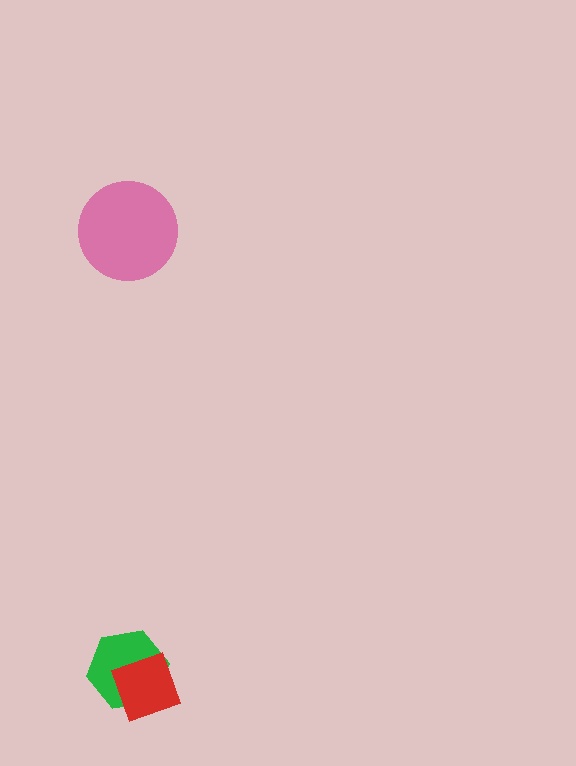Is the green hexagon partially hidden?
Yes, it is partially covered by another shape.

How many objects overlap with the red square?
1 object overlaps with the red square.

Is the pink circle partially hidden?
No, no other shape covers it.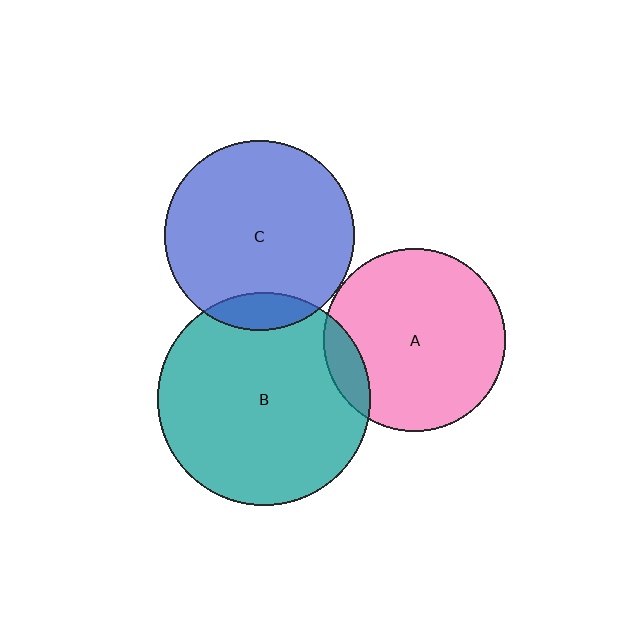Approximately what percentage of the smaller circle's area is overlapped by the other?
Approximately 10%.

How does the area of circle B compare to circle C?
Approximately 1.3 times.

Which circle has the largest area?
Circle B (teal).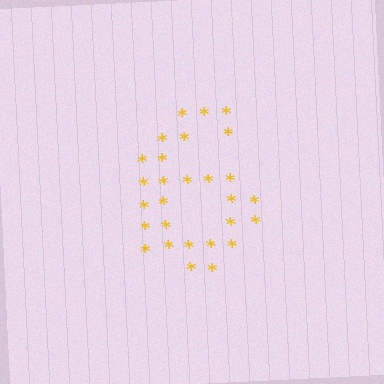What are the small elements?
The small elements are asterisks.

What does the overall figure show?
The overall figure shows the digit 6.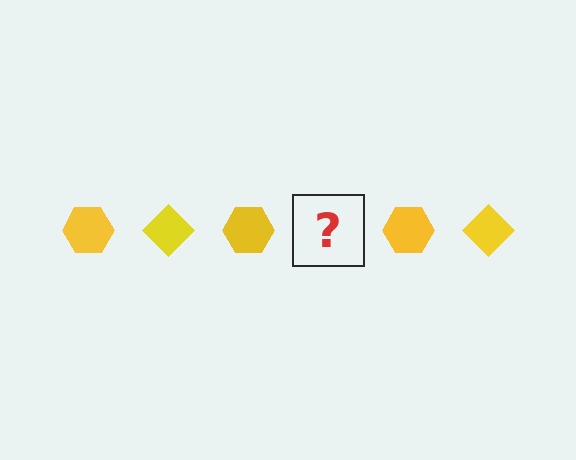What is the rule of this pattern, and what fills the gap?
The rule is that the pattern cycles through hexagon, diamond shapes in yellow. The gap should be filled with a yellow diamond.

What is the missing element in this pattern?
The missing element is a yellow diamond.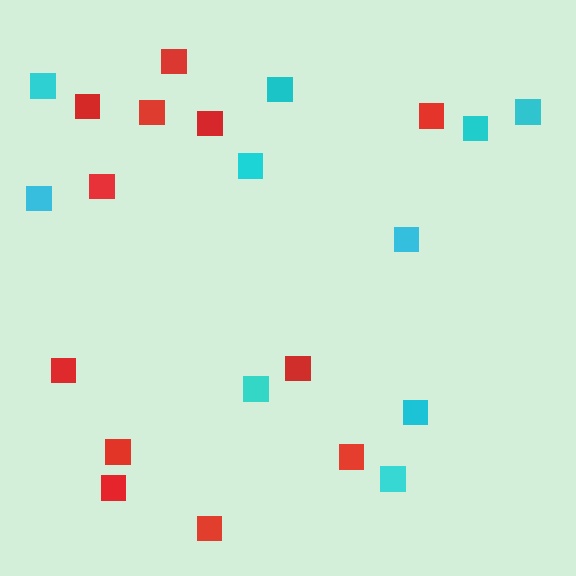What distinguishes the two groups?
There are 2 groups: one group of red squares (12) and one group of cyan squares (10).